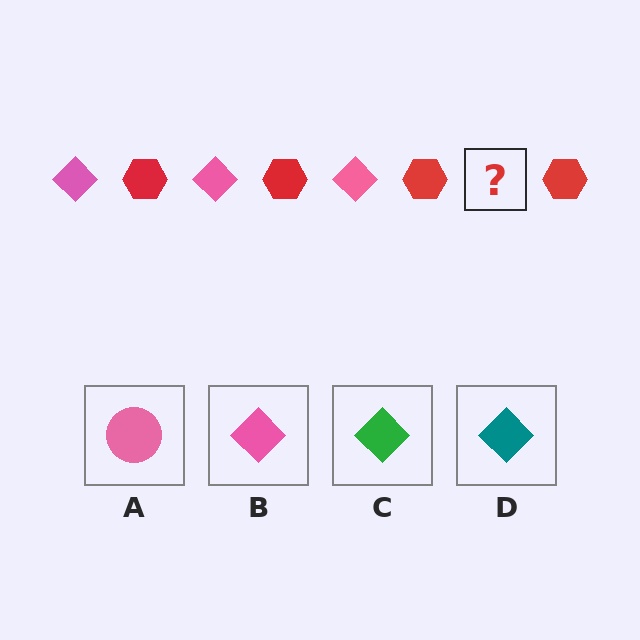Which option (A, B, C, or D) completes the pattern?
B.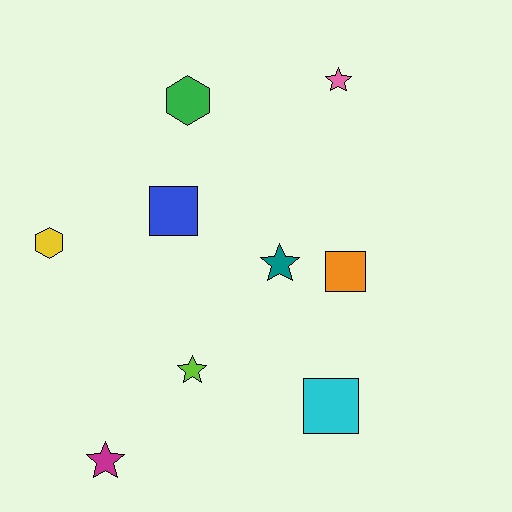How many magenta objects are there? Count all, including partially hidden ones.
There is 1 magenta object.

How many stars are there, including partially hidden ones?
There are 4 stars.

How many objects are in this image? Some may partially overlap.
There are 9 objects.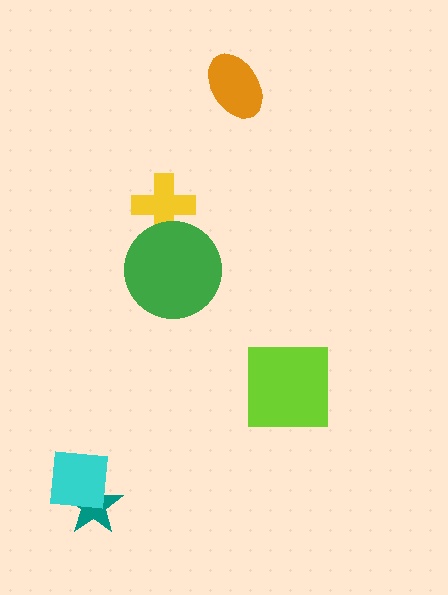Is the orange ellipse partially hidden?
No, no other shape covers it.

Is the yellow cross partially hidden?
Yes, it is partially covered by another shape.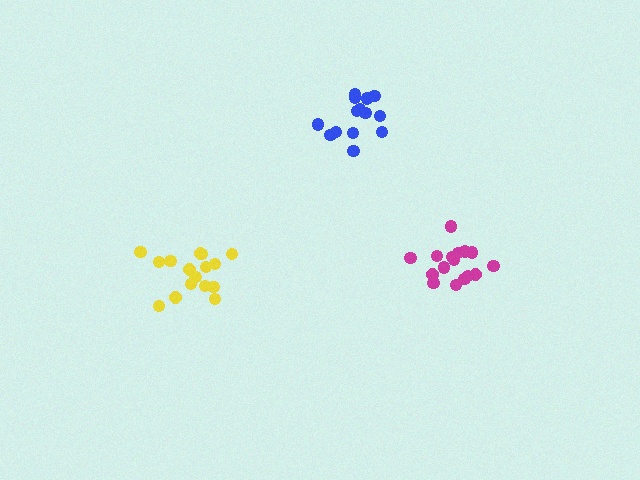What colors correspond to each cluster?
The clusters are colored: yellow, magenta, blue.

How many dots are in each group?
Group 1: 16 dots, Group 2: 16 dots, Group 3: 14 dots (46 total).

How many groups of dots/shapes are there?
There are 3 groups.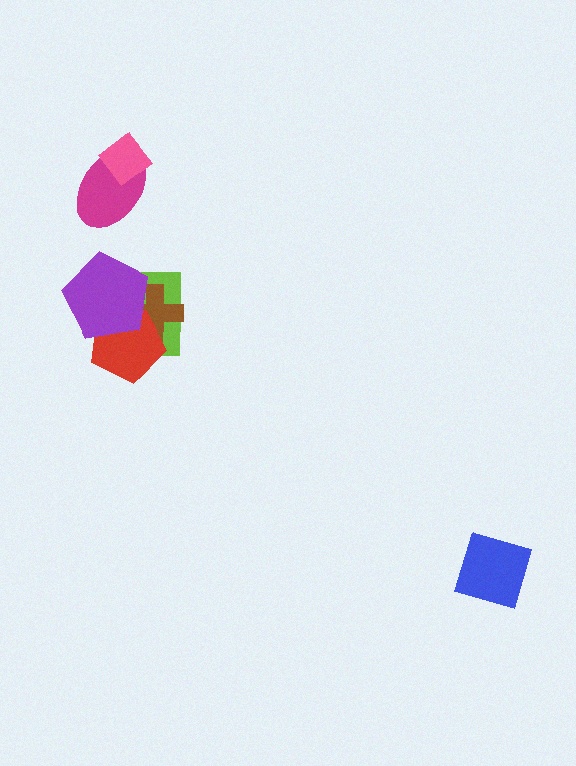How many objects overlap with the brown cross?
3 objects overlap with the brown cross.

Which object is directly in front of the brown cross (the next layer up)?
The red pentagon is directly in front of the brown cross.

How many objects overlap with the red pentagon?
3 objects overlap with the red pentagon.